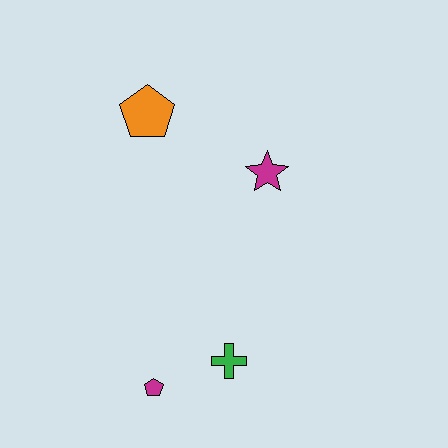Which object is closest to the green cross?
The magenta pentagon is closest to the green cross.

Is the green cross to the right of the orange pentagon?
Yes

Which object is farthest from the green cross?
The orange pentagon is farthest from the green cross.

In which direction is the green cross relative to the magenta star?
The green cross is below the magenta star.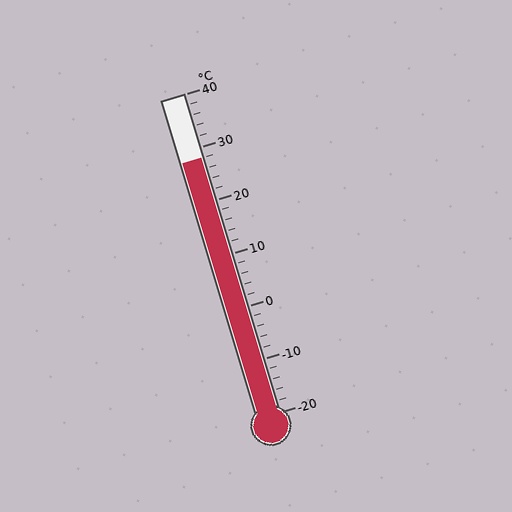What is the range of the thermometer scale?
The thermometer scale ranges from -20°C to 40°C.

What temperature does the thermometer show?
The thermometer shows approximately 28°C.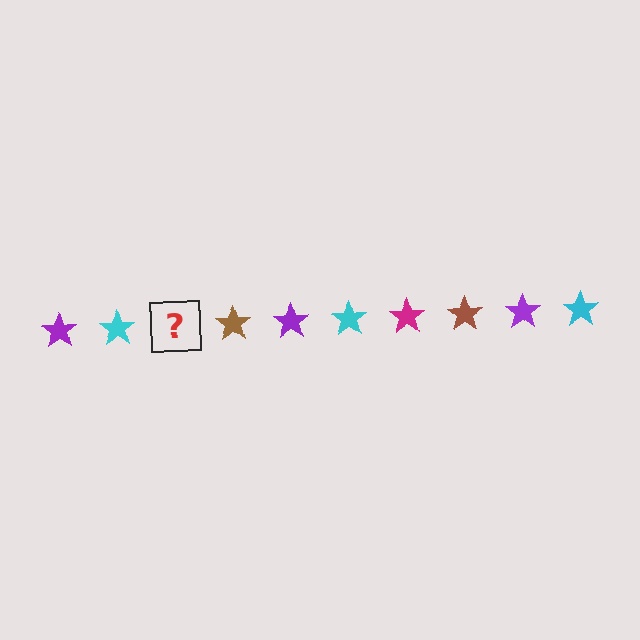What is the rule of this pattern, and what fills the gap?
The rule is that the pattern cycles through purple, cyan, magenta, brown stars. The gap should be filled with a magenta star.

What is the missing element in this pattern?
The missing element is a magenta star.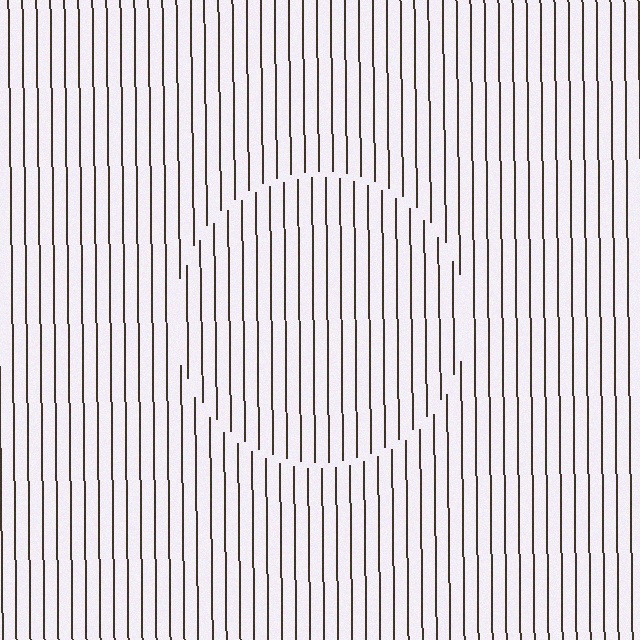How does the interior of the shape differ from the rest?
The interior of the shape contains the same grating, shifted by half a period — the contour is defined by the phase discontinuity where line-ends from the inner and outer gratings abut.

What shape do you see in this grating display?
An illusory circle. The interior of the shape contains the same grating, shifted by half a period — the contour is defined by the phase discontinuity where line-ends from the inner and outer gratings abut.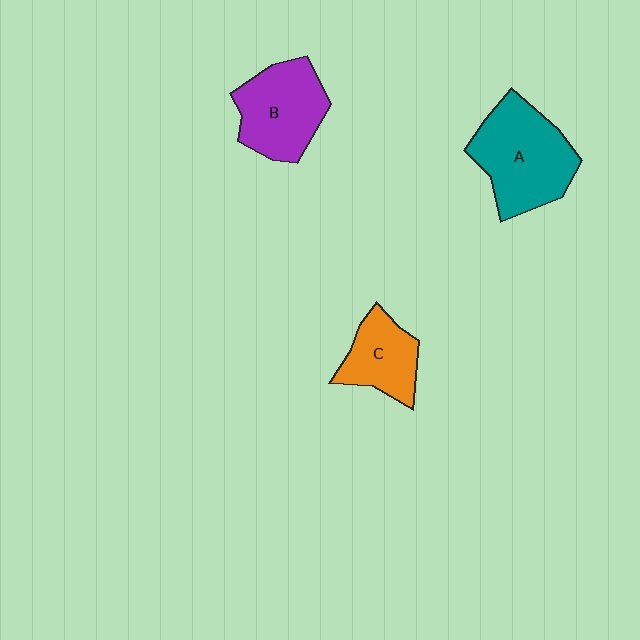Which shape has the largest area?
Shape A (teal).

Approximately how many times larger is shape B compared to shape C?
Approximately 1.4 times.